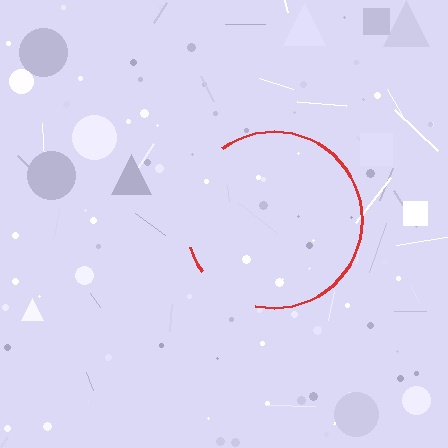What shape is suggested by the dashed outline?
The dashed outline suggests a circle.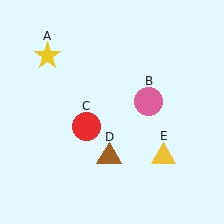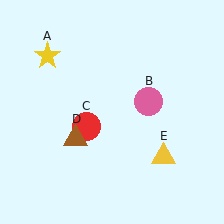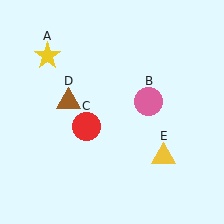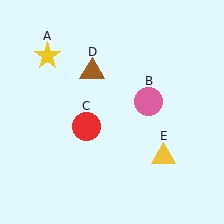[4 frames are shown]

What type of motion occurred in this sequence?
The brown triangle (object D) rotated clockwise around the center of the scene.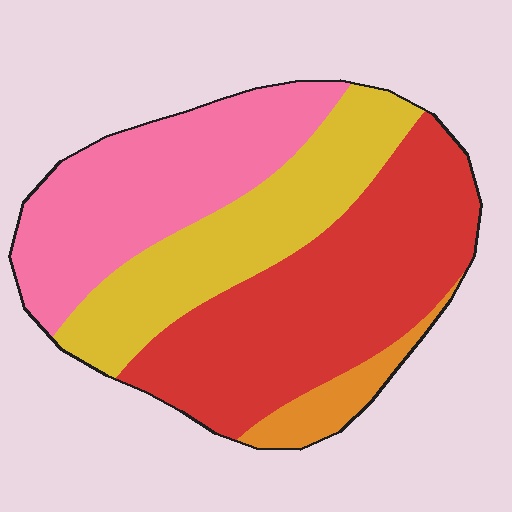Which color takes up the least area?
Orange, at roughly 5%.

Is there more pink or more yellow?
Pink.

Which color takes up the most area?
Red, at roughly 40%.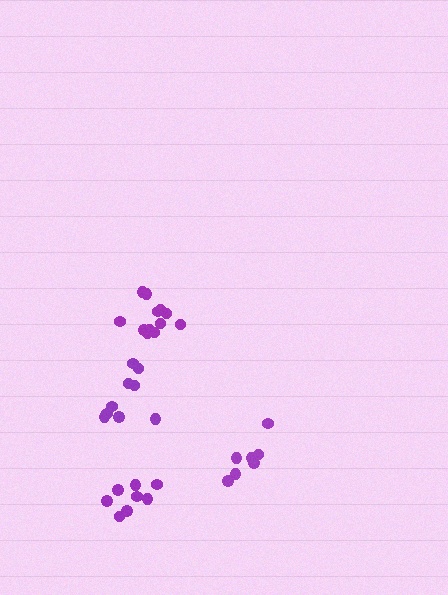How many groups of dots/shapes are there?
There are 4 groups.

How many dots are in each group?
Group 1: 8 dots, Group 2: 12 dots, Group 3: 7 dots, Group 4: 9 dots (36 total).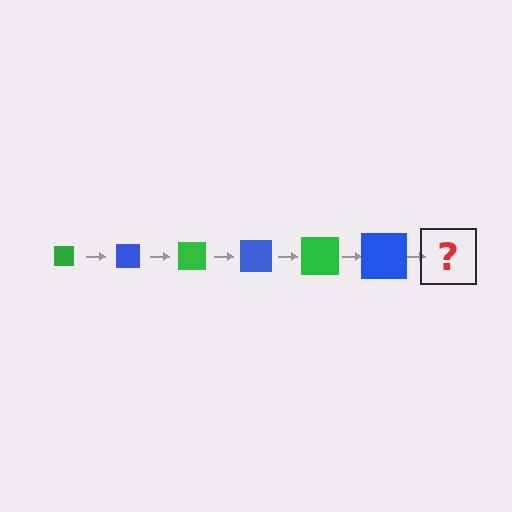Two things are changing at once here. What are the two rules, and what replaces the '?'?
The two rules are that the square grows larger each step and the color cycles through green and blue. The '?' should be a green square, larger than the previous one.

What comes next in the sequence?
The next element should be a green square, larger than the previous one.